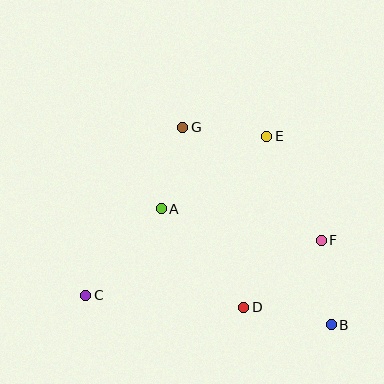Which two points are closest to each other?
Points E and G are closest to each other.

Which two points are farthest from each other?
Points B and G are farthest from each other.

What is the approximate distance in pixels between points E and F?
The distance between E and F is approximately 117 pixels.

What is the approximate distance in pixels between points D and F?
The distance between D and F is approximately 102 pixels.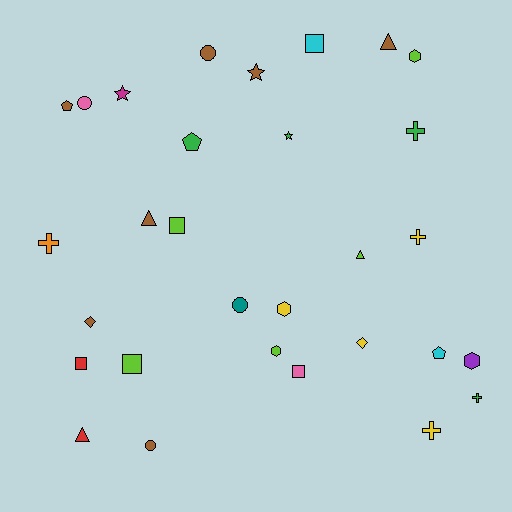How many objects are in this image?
There are 30 objects.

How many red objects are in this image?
There are 2 red objects.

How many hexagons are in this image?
There are 4 hexagons.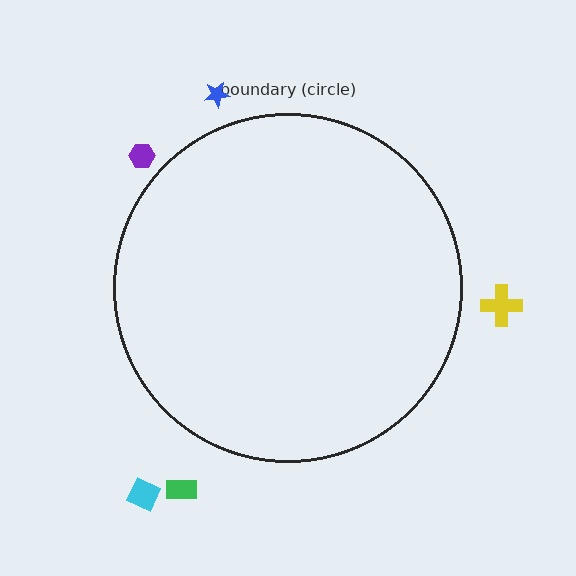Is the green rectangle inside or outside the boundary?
Outside.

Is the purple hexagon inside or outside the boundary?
Outside.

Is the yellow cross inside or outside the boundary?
Outside.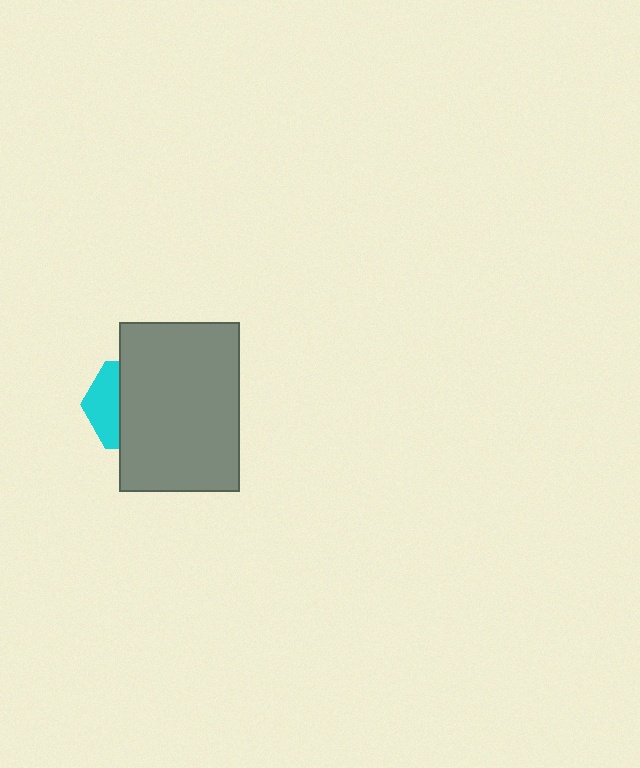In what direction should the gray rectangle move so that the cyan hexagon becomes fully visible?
The gray rectangle should move right. That is the shortest direction to clear the overlap and leave the cyan hexagon fully visible.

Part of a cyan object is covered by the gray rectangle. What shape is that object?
It is a hexagon.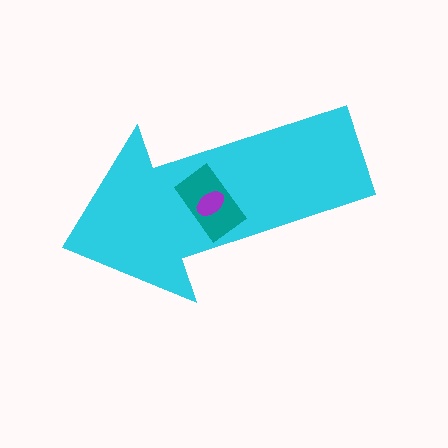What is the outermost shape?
The cyan arrow.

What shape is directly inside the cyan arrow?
The teal rectangle.